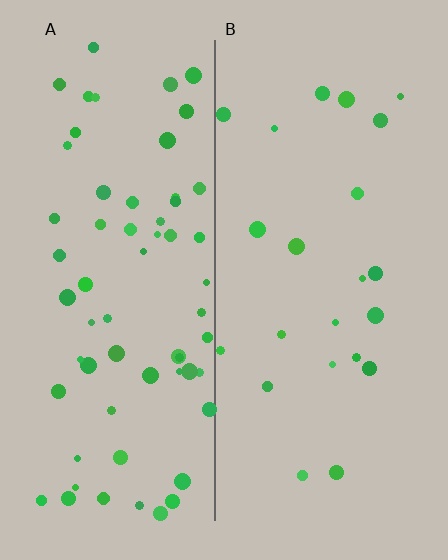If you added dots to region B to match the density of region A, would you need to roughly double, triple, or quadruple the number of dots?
Approximately triple.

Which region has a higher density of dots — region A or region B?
A (the left).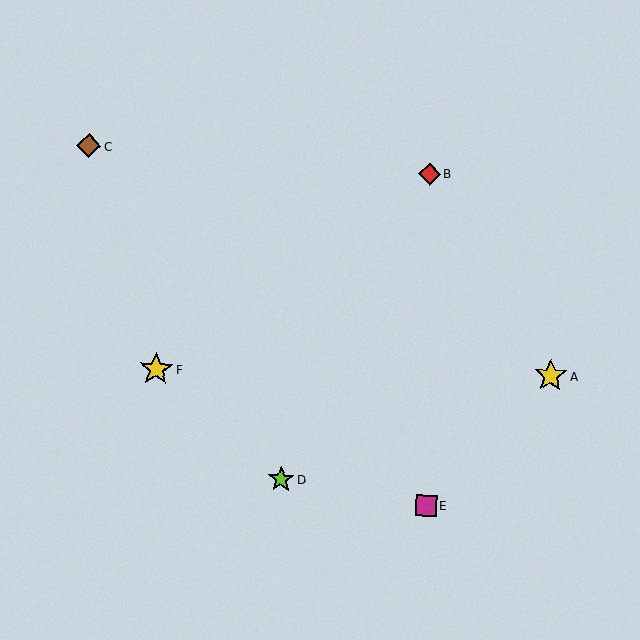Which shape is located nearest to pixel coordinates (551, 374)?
The yellow star (labeled A) at (551, 376) is nearest to that location.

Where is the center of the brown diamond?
The center of the brown diamond is at (89, 146).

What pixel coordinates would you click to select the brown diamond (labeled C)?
Click at (89, 146) to select the brown diamond C.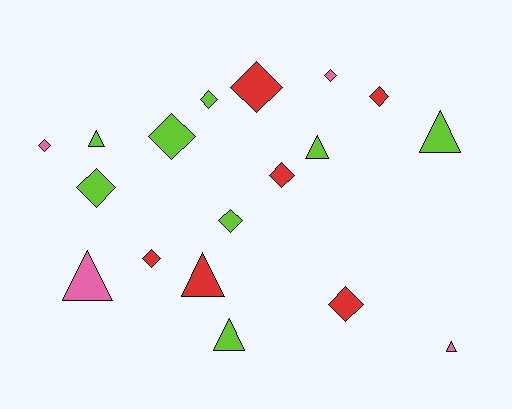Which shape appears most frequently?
Diamond, with 11 objects.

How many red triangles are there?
There is 1 red triangle.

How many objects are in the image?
There are 18 objects.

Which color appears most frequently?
Lime, with 8 objects.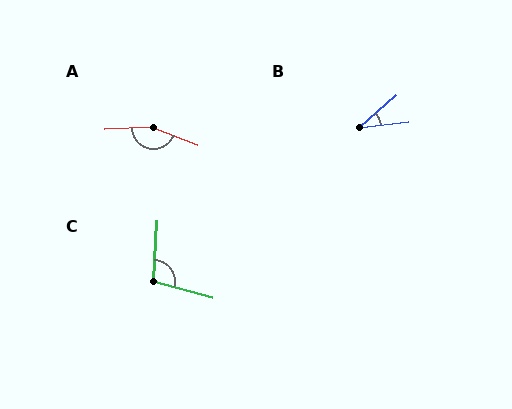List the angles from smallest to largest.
B (35°), C (101°), A (156°).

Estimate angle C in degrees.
Approximately 101 degrees.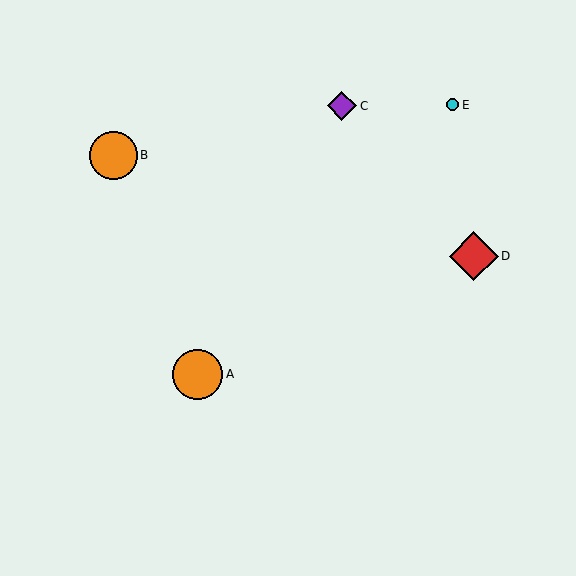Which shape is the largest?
The orange circle (labeled A) is the largest.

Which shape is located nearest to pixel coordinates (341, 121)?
The purple diamond (labeled C) at (342, 106) is nearest to that location.